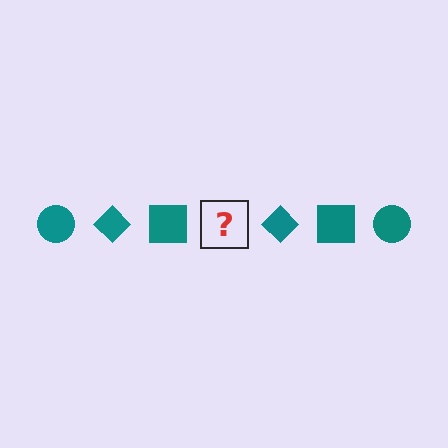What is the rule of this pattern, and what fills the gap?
The rule is that the pattern cycles through circle, diamond, square shapes in teal. The gap should be filled with a teal circle.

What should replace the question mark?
The question mark should be replaced with a teal circle.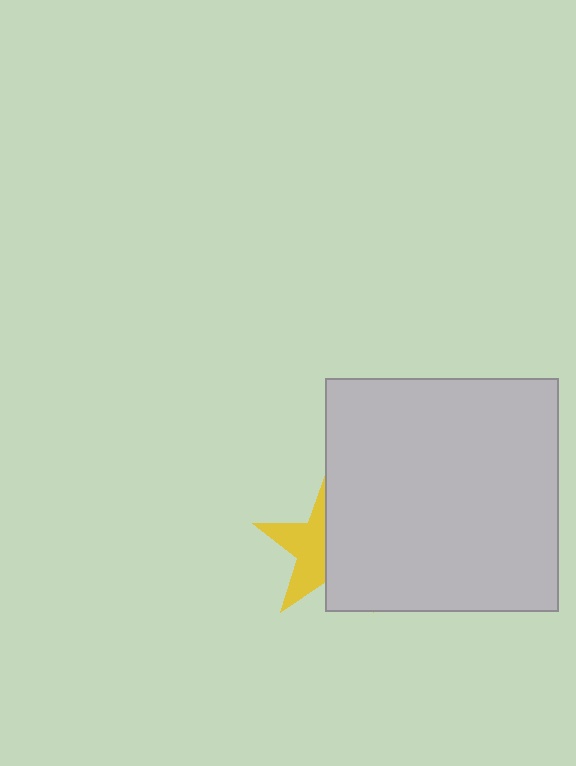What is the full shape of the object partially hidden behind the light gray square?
The partially hidden object is a yellow star.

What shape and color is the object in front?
The object in front is a light gray square.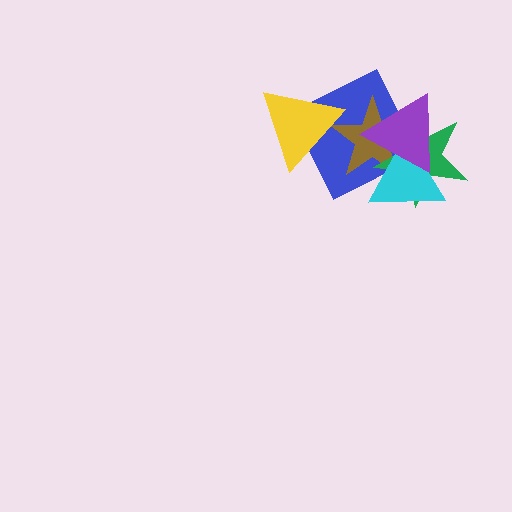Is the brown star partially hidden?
Yes, it is partially covered by another shape.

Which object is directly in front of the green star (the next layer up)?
The cyan triangle is directly in front of the green star.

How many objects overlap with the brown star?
5 objects overlap with the brown star.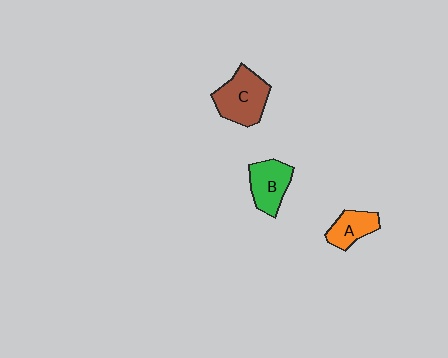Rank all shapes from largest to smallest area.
From largest to smallest: C (brown), B (green), A (orange).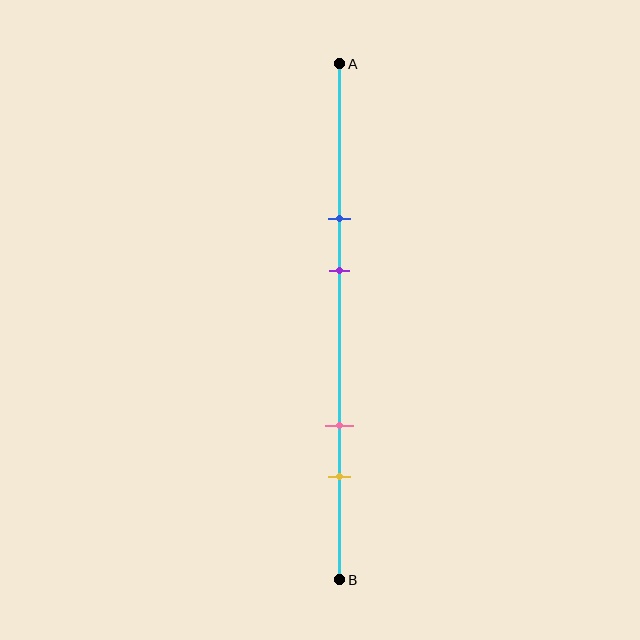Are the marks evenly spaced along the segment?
No, the marks are not evenly spaced.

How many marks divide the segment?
There are 4 marks dividing the segment.